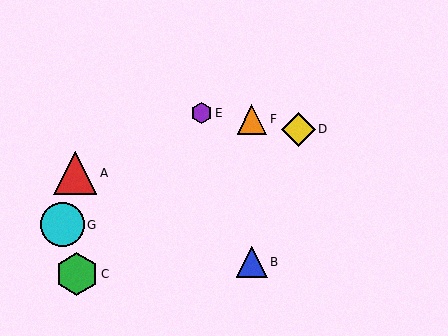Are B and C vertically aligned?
No, B is at x≈252 and C is at x≈77.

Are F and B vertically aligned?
Yes, both are at x≈252.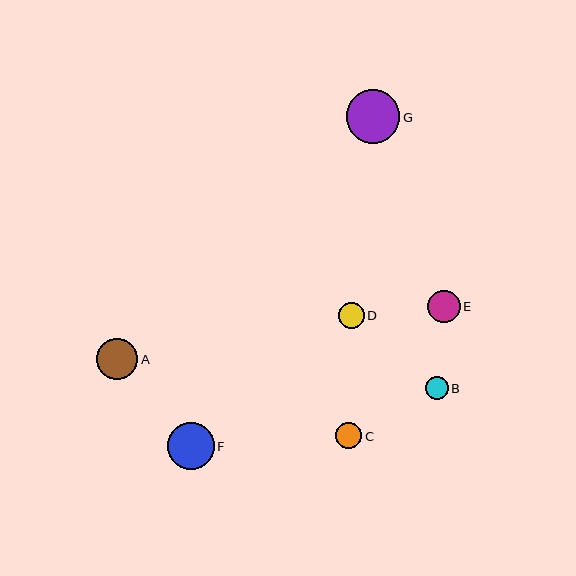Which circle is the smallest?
Circle B is the smallest with a size of approximately 23 pixels.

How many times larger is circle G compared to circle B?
Circle G is approximately 2.3 times the size of circle B.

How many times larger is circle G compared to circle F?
Circle G is approximately 1.1 times the size of circle F.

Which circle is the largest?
Circle G is the largest with a size of approximately 54 pixels.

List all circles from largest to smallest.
From largest to smallest: G, F, A, E, C, D, B.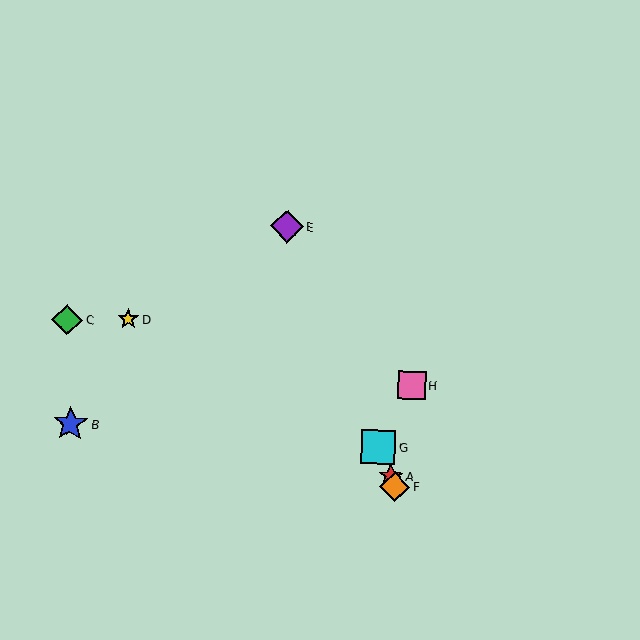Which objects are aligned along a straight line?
Objects A, E, F, G are aligned along a straight line.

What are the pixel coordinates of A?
Object A is at (391, 476).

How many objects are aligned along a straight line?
4 objects (A, E, F, G) are aligned along a straight line.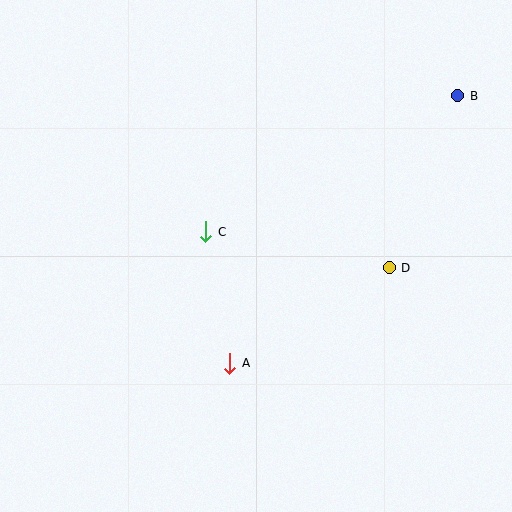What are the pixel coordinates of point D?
Point D is at (389, 268).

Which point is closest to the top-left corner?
Point C is closest to the top-left corner.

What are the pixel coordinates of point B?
Point B is at (458, 96).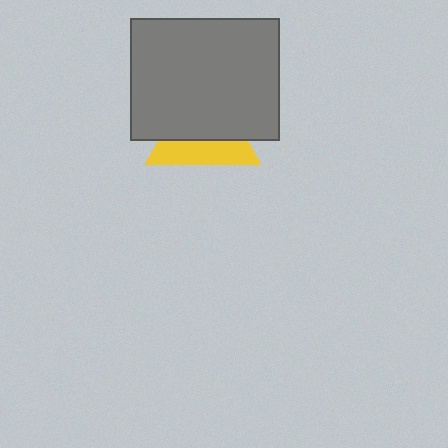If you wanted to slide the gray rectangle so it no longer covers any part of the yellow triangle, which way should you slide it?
Slide it up — that is the most direct way to separate the two shapes.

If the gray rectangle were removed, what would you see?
You would see the complete yellow triangle.